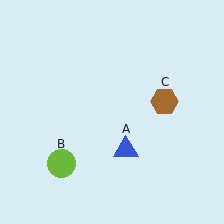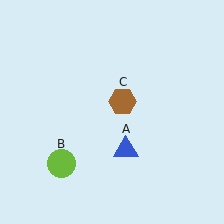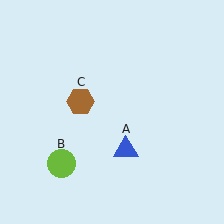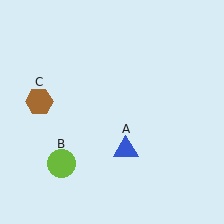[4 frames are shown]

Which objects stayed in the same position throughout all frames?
Blue triangle (object A) and lime circle (object B) remained stationary.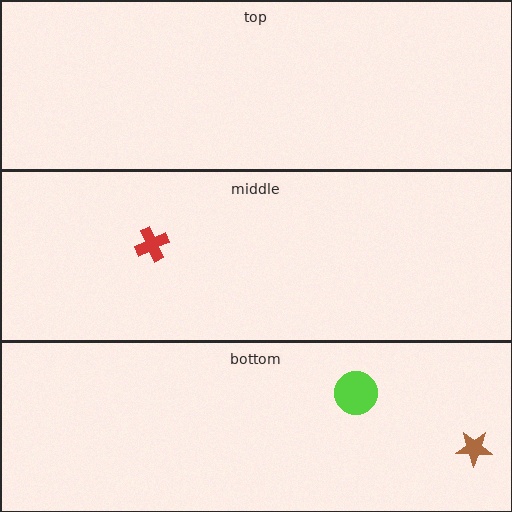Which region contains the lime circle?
The bottom region.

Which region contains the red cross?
The middle region.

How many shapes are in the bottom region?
2.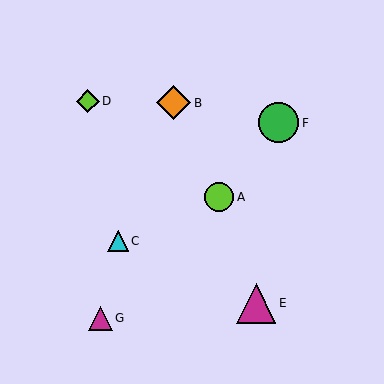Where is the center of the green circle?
The center of the green circle is at (279, 123).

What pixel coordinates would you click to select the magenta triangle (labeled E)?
Click at (256, 303) to select the magenta triangle E.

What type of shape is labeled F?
Shape F is a green circle.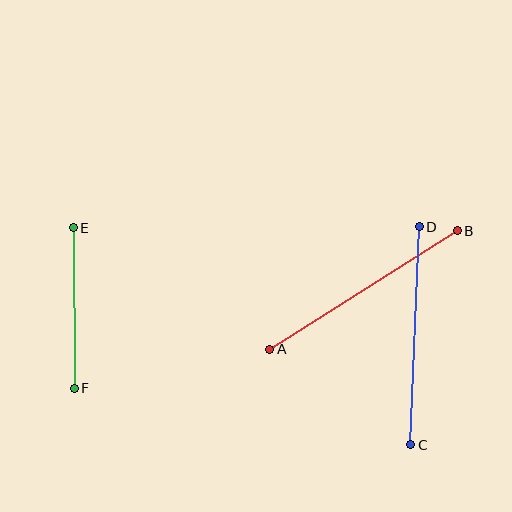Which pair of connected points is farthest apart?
Points A and B are farthest apart.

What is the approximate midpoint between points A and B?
The midpoint is at approximately (364, 290) pixels.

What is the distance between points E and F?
The distance is approximately 161 pixels.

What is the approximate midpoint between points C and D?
The midpoint is at approximately (415, 336) pixels.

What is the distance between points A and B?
The distance is approximately 222 pixels.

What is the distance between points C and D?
The distance is approximately 218 pixels.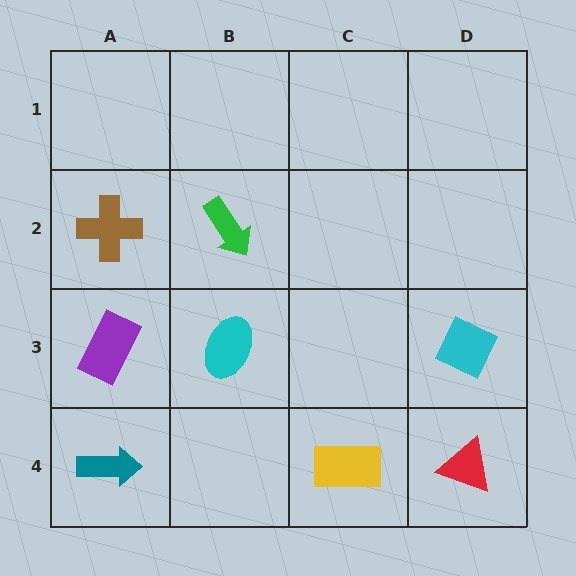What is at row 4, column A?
A teal arrow.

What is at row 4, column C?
A yellow rectangle.